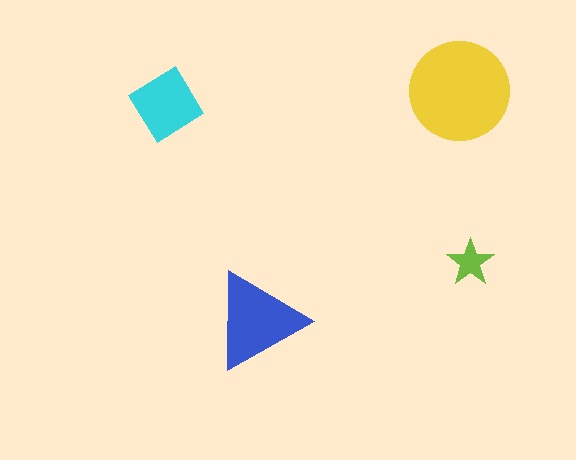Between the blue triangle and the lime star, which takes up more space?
The blue triangle.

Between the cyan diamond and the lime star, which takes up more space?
The cyan diamond.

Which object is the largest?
The yellow circle.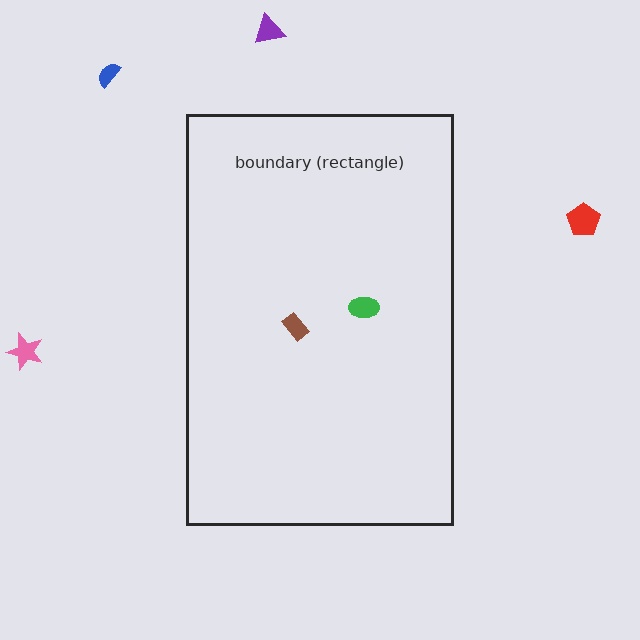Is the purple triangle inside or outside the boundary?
Outside.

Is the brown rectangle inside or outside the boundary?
Inside.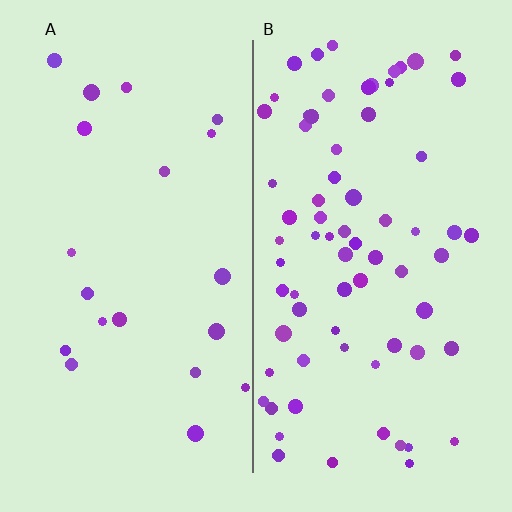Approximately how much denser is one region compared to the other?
Approximately 3.6× — region B over region A.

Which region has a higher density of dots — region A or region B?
B (the right).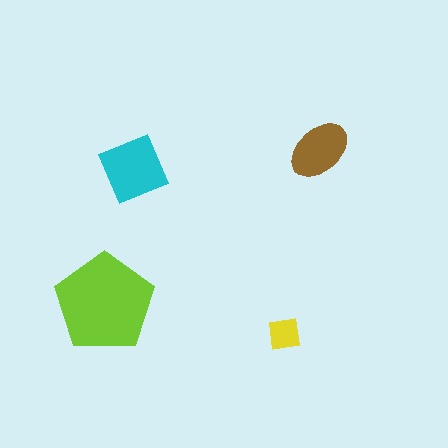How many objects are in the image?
There are 4 objects in the image.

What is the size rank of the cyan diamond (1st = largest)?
2nd.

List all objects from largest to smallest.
The lime pentagon, the cyan diamond, the brown ellipse, the yellow square.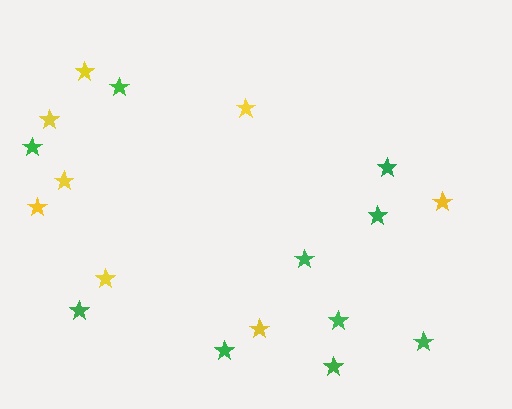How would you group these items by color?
There are 2 groups: one group of green stars (10) and one group of yellow stars (8).